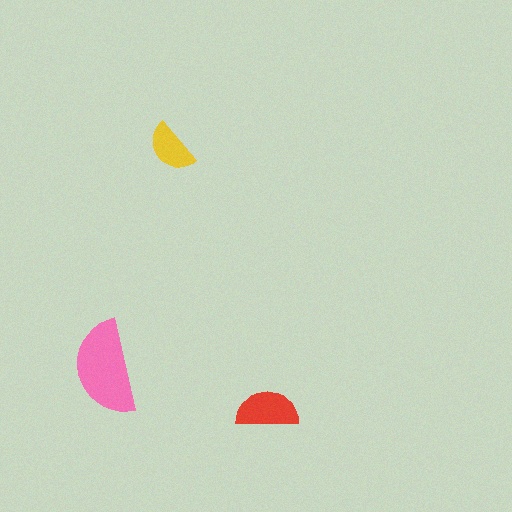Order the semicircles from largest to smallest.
the pink one, the red one, the yellow one.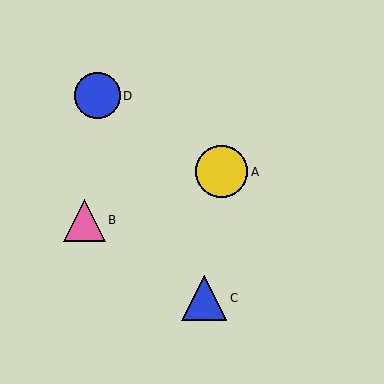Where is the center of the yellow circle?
The center of the yellow circle is at (222, 172).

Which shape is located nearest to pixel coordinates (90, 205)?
The pink triangle (labeled B) at (84, 220) is nearest to that location.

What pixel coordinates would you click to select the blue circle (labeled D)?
Click at (97, 96) to select the blue circle D.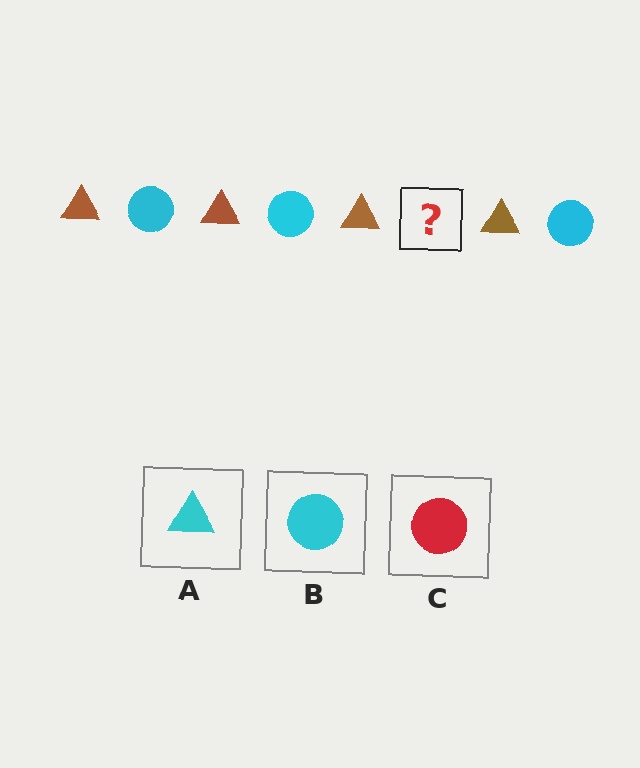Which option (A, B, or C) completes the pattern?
B.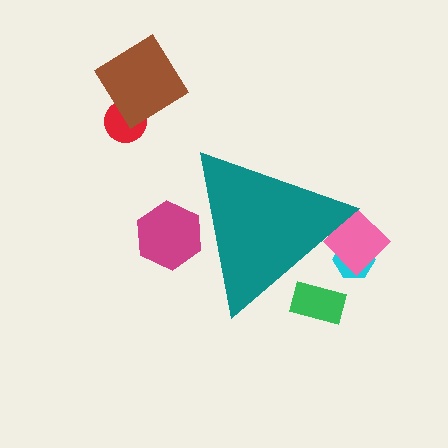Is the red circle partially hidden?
No, the red circle is fully visible.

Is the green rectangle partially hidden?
Yes, the green rectangle is partially hidden behind the teal triangle.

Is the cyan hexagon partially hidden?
Yes, the cyan hexagon is partially hidden behind the teal triangle.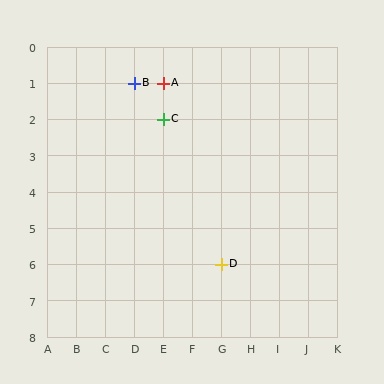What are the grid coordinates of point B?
Point B is at grid coordinates (D, 1).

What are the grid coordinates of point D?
Point D is at grid coordinates (G, 6).